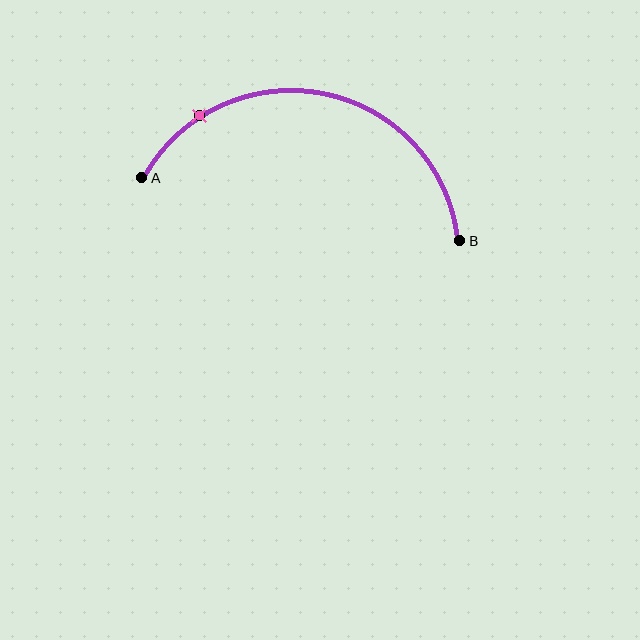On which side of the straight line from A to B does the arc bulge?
The arc bulges above the straight line connecting A and B.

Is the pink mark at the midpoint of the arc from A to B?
No. The pink mark lies on the arc but is closer to endpoint A. The arc midpoint would be at the point on the curve equidistant along the arc from both A and B.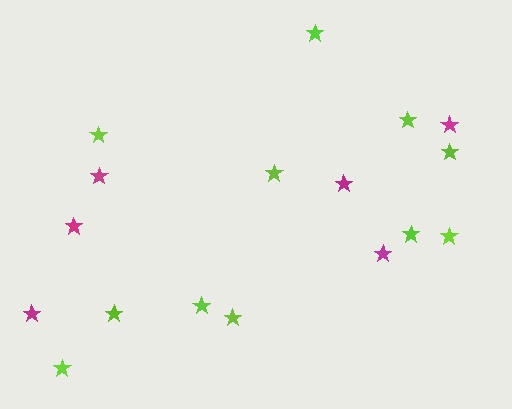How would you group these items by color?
There are 2 groups: one group of magenta stars (6) and one group of lime stars (11).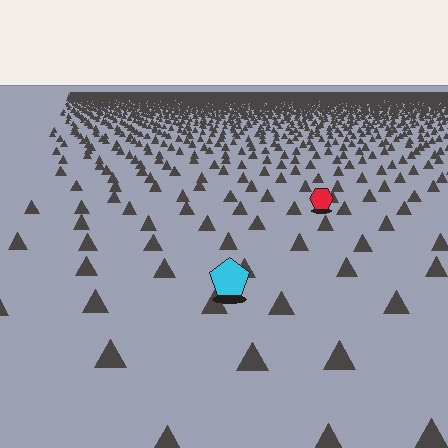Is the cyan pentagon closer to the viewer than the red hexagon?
Yes. The cyan pentagon is closer — you can tell from the texture gradient: the ground texture is coarser near it.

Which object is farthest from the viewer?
The red hexagon is farthest from the viewer. It appears smaller and the ground texture around it is denser.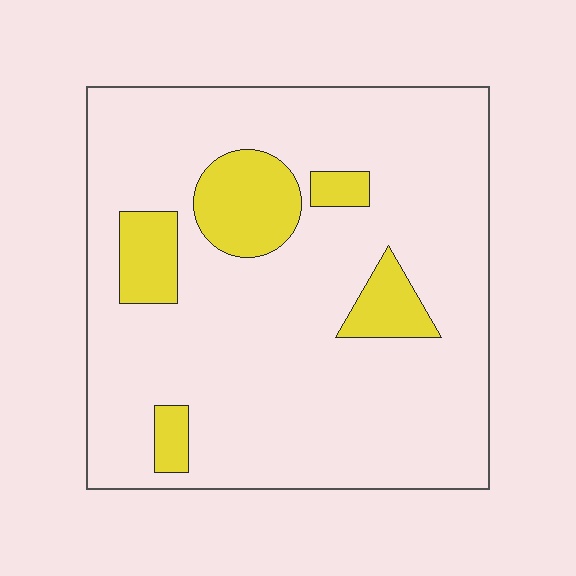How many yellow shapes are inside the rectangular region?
5.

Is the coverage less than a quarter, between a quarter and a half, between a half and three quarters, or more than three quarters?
Less than a quarter.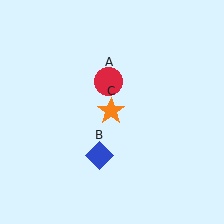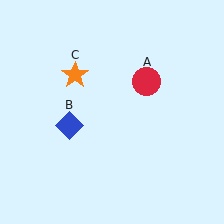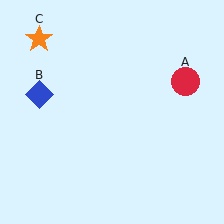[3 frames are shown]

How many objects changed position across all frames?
3 objects changed position: red circle (object A), blue diamond (object B), orange star (object C).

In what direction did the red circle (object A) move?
The red circle (object A) moved right.